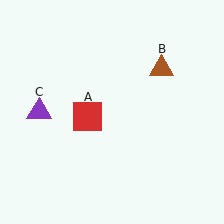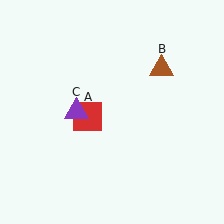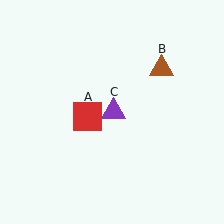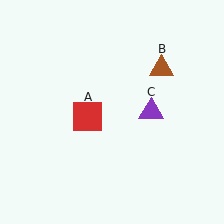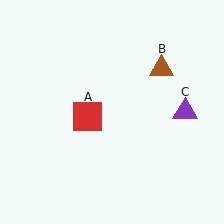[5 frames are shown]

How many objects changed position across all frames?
1 object changed position: purple triangle (object C).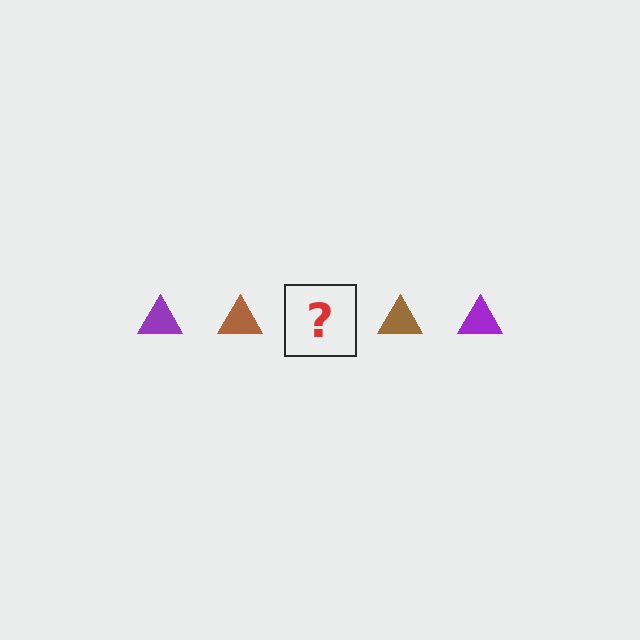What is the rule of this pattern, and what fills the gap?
The rule is that the pattern cycles through purple, brown triangles. The gap should be filled with a purple triangle.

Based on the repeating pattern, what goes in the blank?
The blank should be a purple triangle.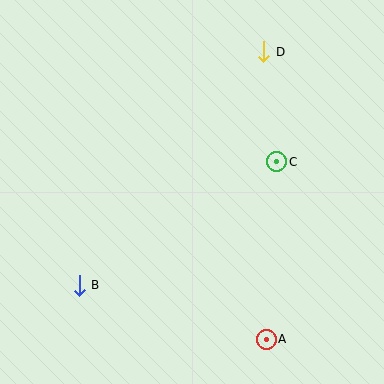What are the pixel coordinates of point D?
Point D is at (264, 52).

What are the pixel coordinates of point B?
Point B is at (79, 285).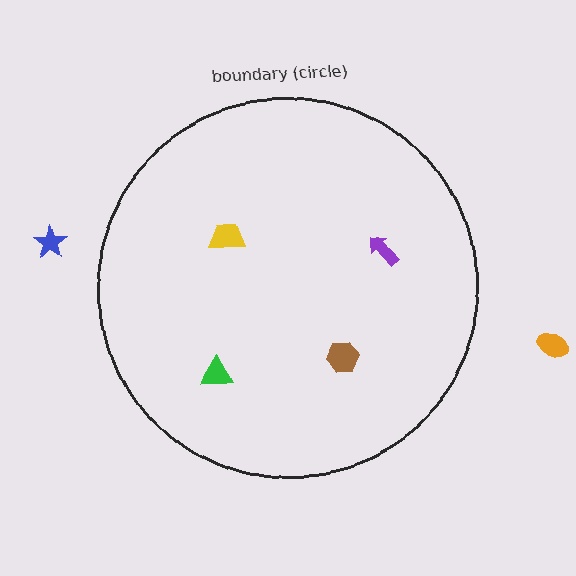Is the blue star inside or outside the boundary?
Outside.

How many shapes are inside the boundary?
4 inside, 2 outside.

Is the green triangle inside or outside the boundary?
Inside.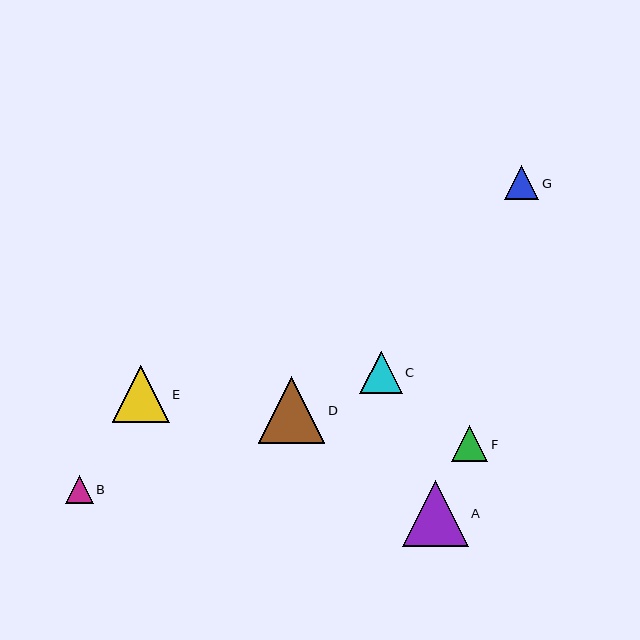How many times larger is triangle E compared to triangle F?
Triangle E is approximately 1.6 times the size of triangle F.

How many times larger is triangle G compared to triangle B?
Triangle G is approximately 1.2 times the size of triangle B.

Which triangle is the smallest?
Triangle B is the smallest with a size of approximately 28 pixels.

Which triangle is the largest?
Triangle D is the largest with a size of approximately 67 pixels.